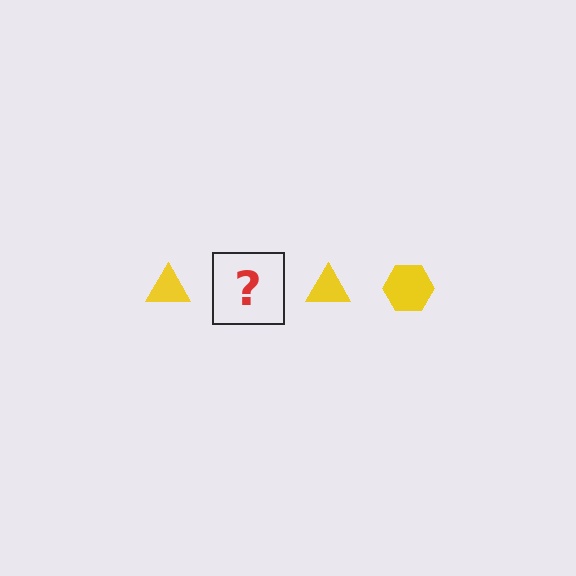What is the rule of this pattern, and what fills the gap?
The rule is that the pattern cycles through triangle, hexagon shapes in yellow. The gap should be filled with a yellow hexagon.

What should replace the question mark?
The question mark should be replaced with a yellow hexagon.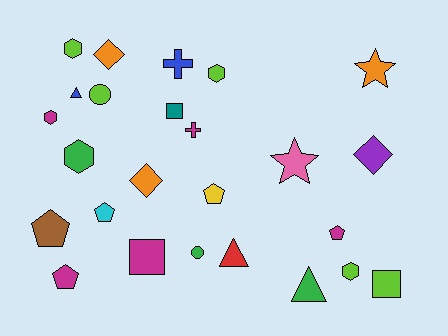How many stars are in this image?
There are 2 stars.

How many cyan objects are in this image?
There is 1 cyan object.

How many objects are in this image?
There are 25 objects.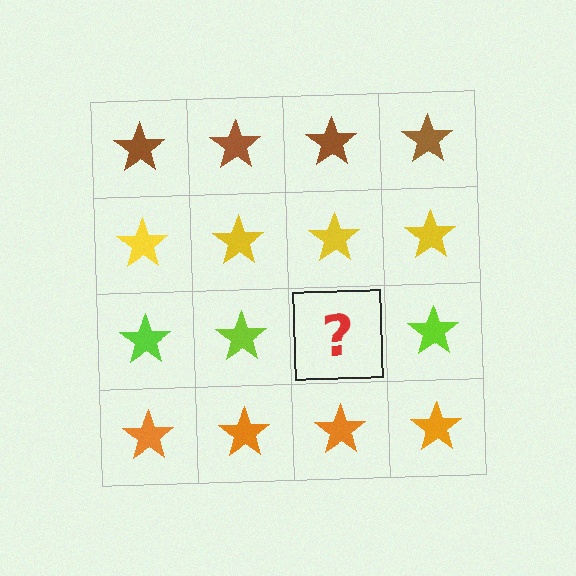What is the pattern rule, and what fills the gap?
The rule is that each row has a consistent color. The gap should be filled with a lime star.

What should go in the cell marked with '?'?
The missing cell should contain a lime star.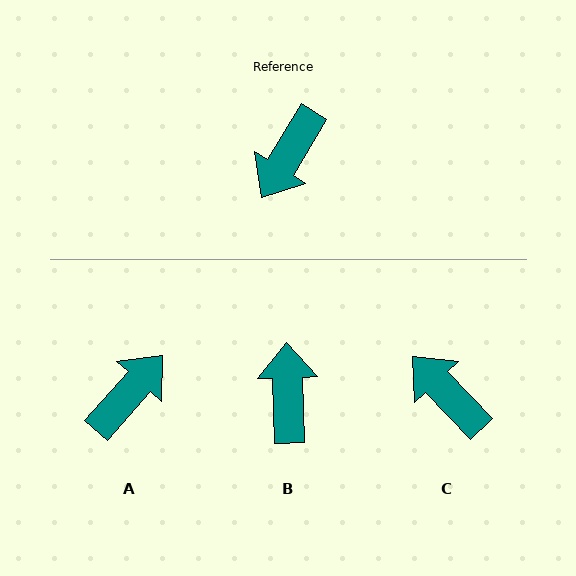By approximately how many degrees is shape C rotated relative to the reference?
Approximately 105 degrees clockwise.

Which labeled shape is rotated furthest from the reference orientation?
A, about 170 degrees away.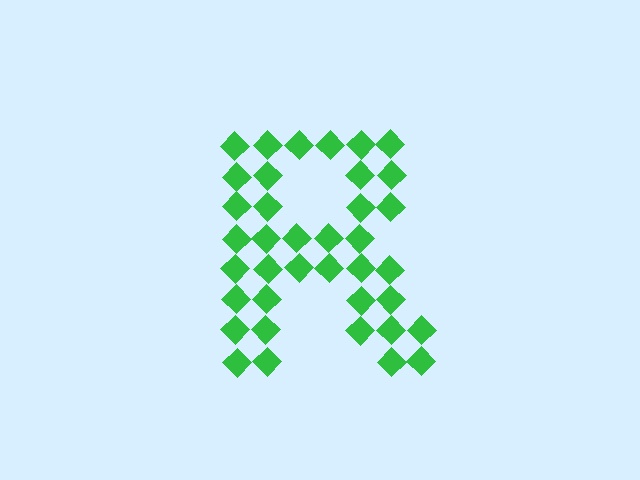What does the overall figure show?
The overall figure shows the letter R.